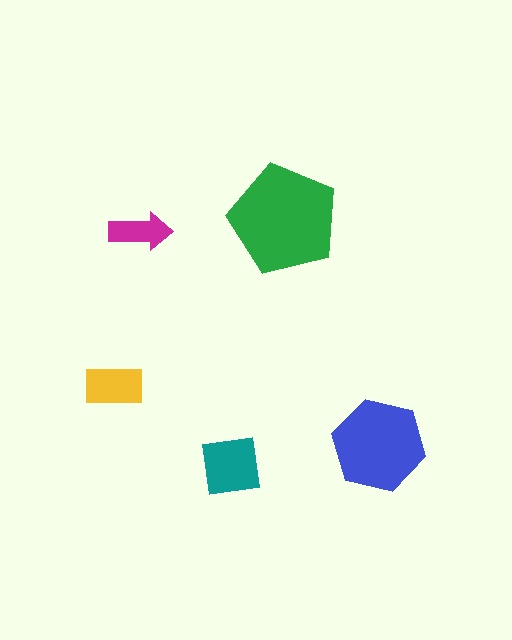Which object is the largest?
The green pentagon.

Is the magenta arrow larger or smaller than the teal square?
Smaller.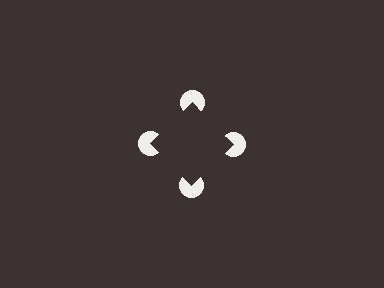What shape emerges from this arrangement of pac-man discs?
An illusory square — its edges are inferred from the aligned wedge cuts in the pac-man discs, not physically drawn.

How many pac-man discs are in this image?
There are 4 — one at each vertex of the illusory square.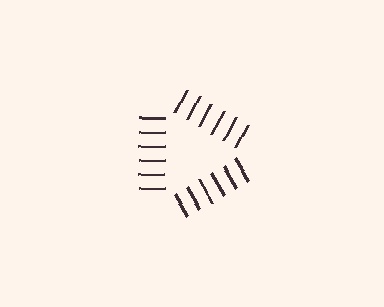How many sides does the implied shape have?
3 sides — the line-ends trace a triangle.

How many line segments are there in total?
18 — 6 along each of the 3 edges.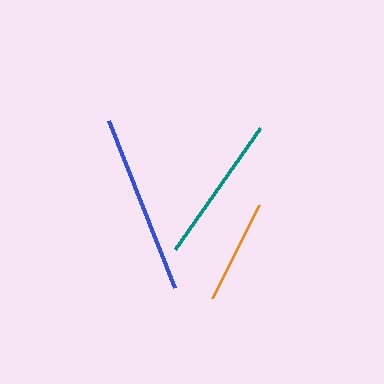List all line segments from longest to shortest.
From longest to shortest: blue, teal, orange.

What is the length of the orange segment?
The orange segment is approximately 105 pixels long.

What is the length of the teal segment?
The teal segment is approximately 148 pixels long.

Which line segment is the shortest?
The orange line is the shortest at approximately 105 pixels.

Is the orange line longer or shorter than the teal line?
The teal line is longer than the orange line.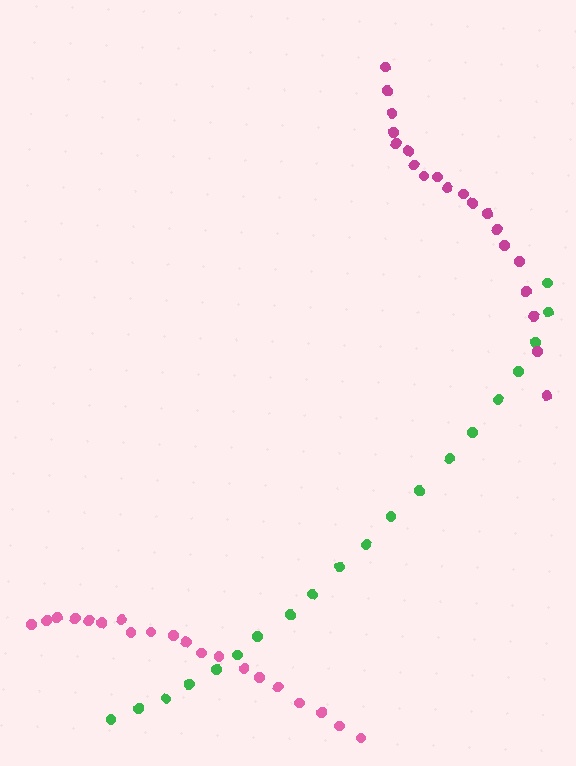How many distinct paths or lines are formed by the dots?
There are 3 distinct paths.